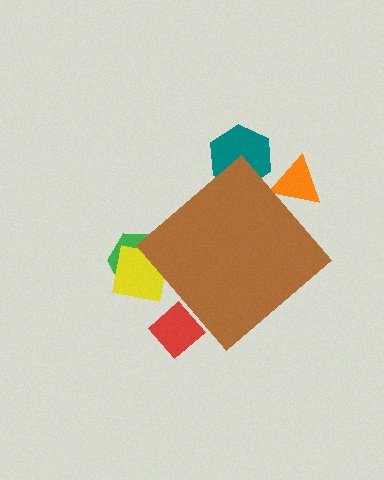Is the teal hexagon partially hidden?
Yes, the teal hexagon is partially hidden behind the brown diamond.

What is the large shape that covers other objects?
A brown diamond.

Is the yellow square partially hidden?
Yes, the yellow square is partially hidden behind the brown diamond.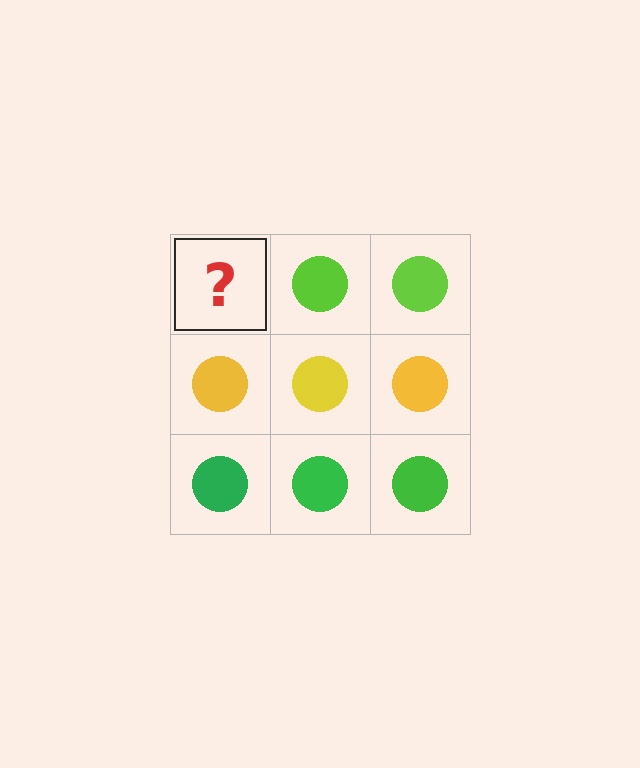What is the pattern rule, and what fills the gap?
The rule is that each row has a consistent color. The gap should be filled with a lime circle.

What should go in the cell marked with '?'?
The missing cell should contain a lime circle.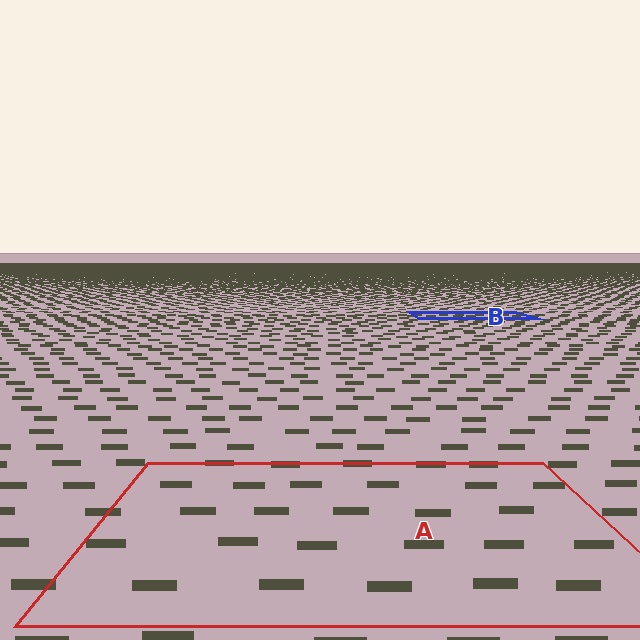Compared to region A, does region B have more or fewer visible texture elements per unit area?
Region B has more texture elements per unit area — they are packed more densely because it is farther away.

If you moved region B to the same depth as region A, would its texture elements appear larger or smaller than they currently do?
They would appear larger. At a closer depth, the same texture elements are projected at a bigger on-screen size.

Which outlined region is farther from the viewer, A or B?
Region B is farther from the viewer — the texture elements inside it appear smaller and more densely packed.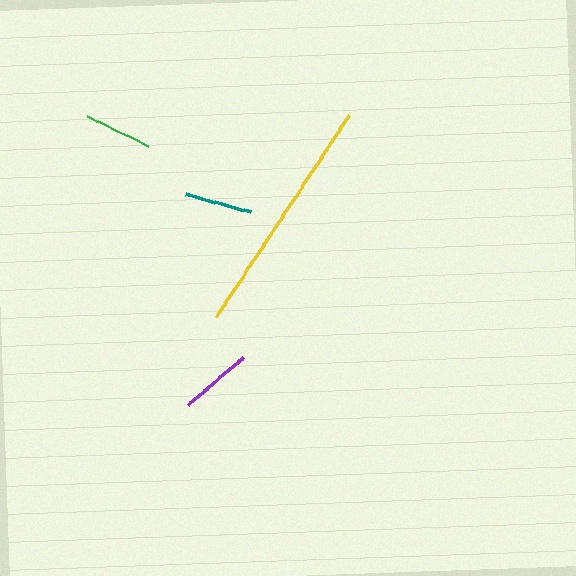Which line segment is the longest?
The yellow line is the longest at approximately 242 pixels.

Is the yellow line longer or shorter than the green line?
The yellow line is longer than the green line.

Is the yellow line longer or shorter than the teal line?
The yellow line is longer than the teal line.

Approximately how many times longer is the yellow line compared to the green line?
The yellow line is approximately 3.6 times the length of the green line.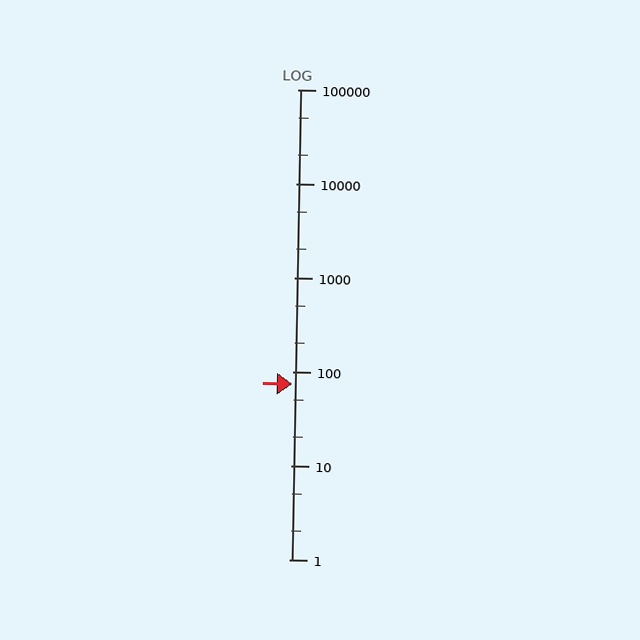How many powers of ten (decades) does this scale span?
The scale spans 5 decades, from 1 to 100000.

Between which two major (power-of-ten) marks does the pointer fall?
The pointer is between 10 and 100.